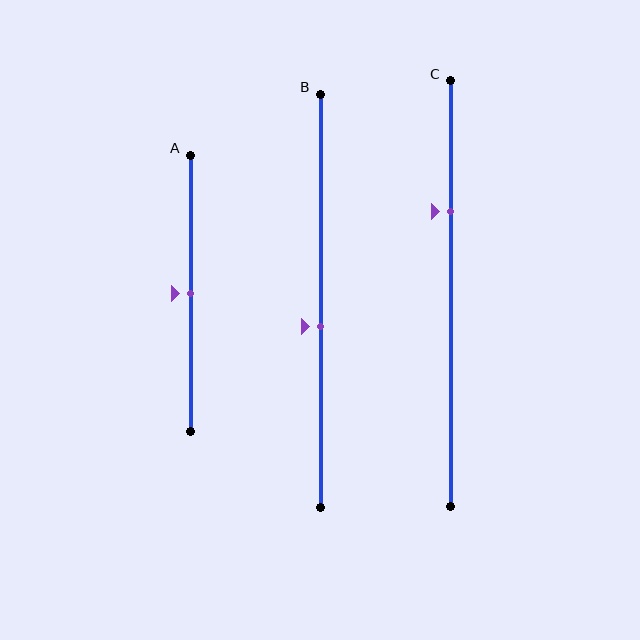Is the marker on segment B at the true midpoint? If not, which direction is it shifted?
No, the marker on segment B is shifted downward by about 6% of the segment length.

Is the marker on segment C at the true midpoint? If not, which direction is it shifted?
No, the marker on segment C is shifted upward by about 19% of the segment length.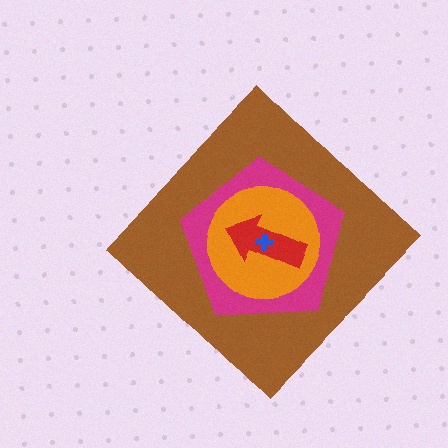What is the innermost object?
The blue cross.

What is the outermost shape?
The brown diamond.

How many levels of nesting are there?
5.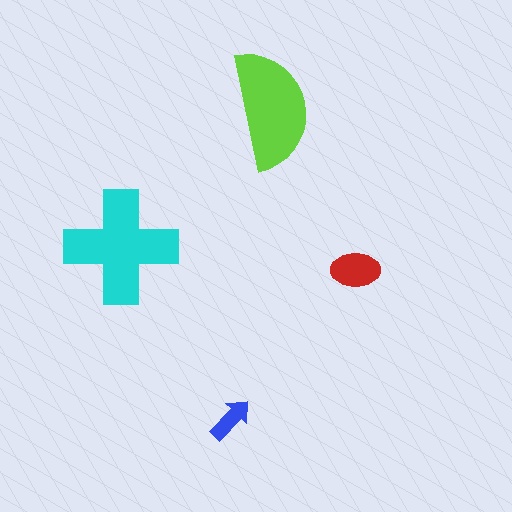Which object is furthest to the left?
The cyan cross is leftmost.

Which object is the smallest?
The blue arrow.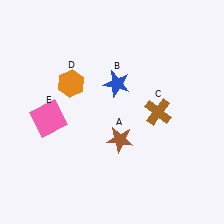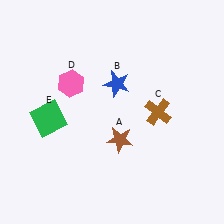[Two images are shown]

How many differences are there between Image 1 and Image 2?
There are 2 differences between the two images.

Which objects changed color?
D changed from orange to pink. E changed from pink to green.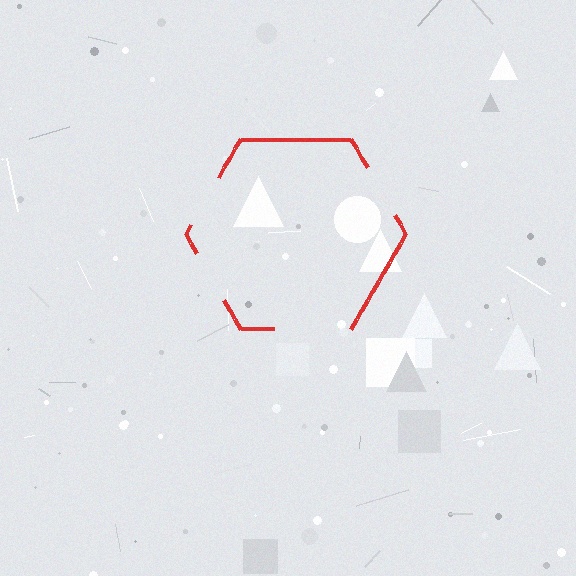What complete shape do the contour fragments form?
The contour fragments form a hexagon.